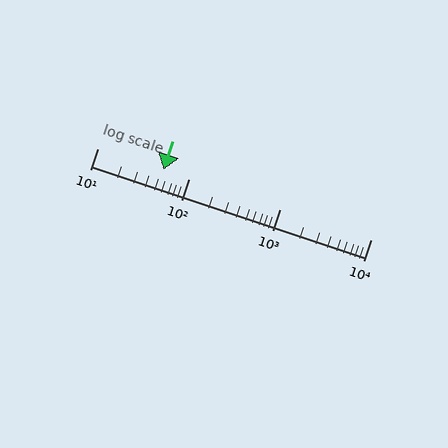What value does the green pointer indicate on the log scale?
The pointer indicates approximately 53.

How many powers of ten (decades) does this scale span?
The scale spans 3 decades, from 10 to 10000.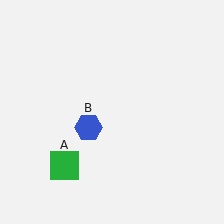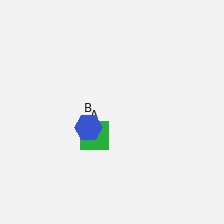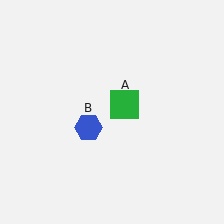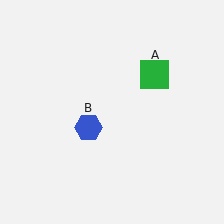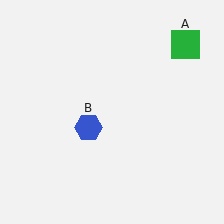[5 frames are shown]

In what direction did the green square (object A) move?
The green square (object A) moved up and to the right.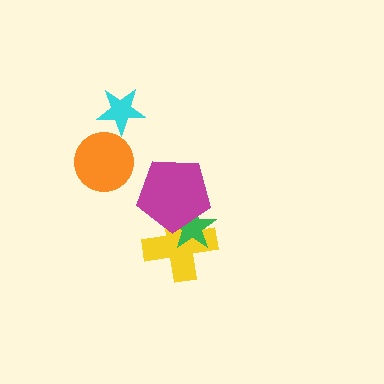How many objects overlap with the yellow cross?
2 objects overlap with the yellow cross.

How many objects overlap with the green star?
2 objects overlap with the green star.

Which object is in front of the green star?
The magenta pentagon is in front of the green star.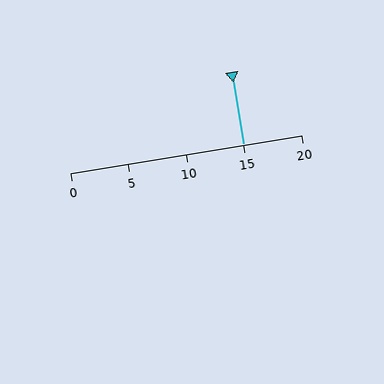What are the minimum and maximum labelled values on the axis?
The axis runs from 0 to 20.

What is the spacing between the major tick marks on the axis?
The major ticks are spaced 5 apart.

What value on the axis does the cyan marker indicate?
The marker indicates approximately 15.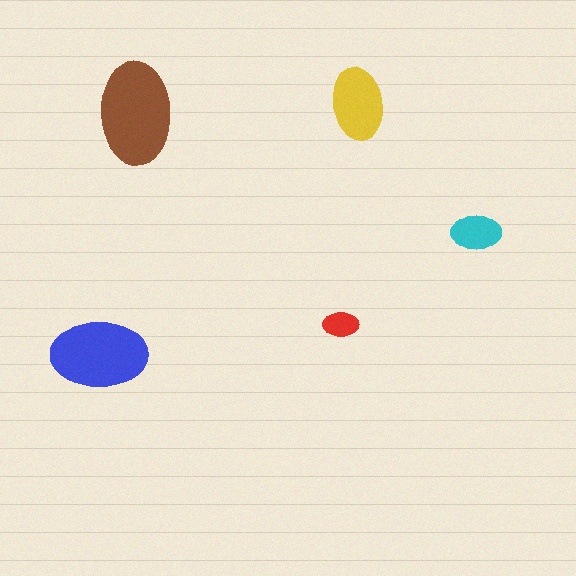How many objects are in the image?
There are 5 objects in the image.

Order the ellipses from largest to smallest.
the brown one, the blue one, the yellow one, the cyan one, the red one.